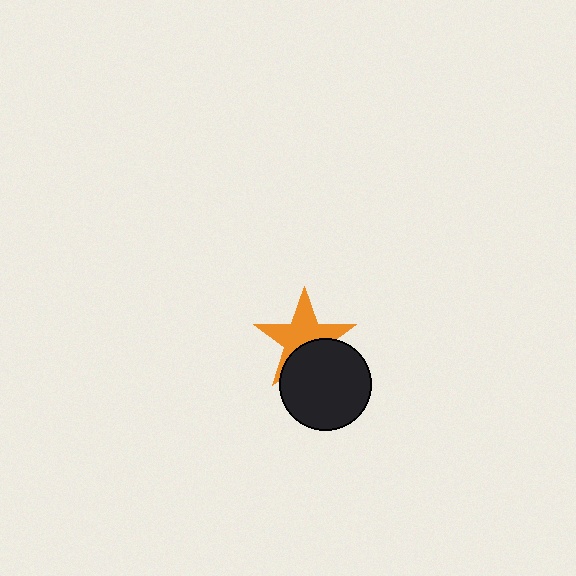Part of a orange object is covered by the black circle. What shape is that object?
It is a star.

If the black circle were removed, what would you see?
You would see the complete orange star.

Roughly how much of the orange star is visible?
About half of it is visible (roughly 63%).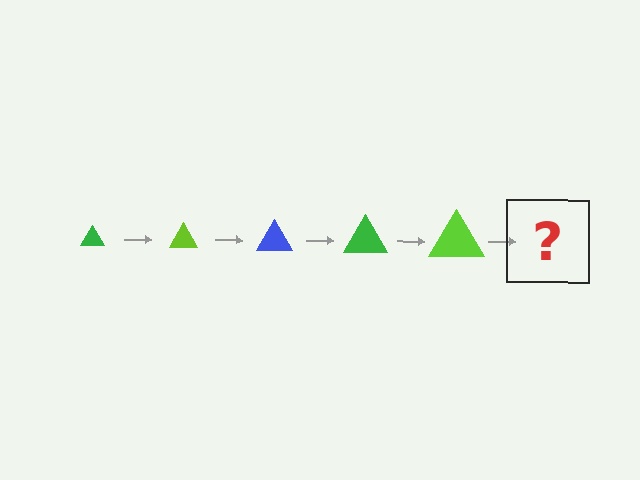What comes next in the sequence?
The next element should be a blue triangle, larger than the previous one.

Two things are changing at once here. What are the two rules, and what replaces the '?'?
The two rules are that the triangle grows larger each step and the color cycles through green, lime, and blue. The '?' should be a blue triangle, larger than the previous one.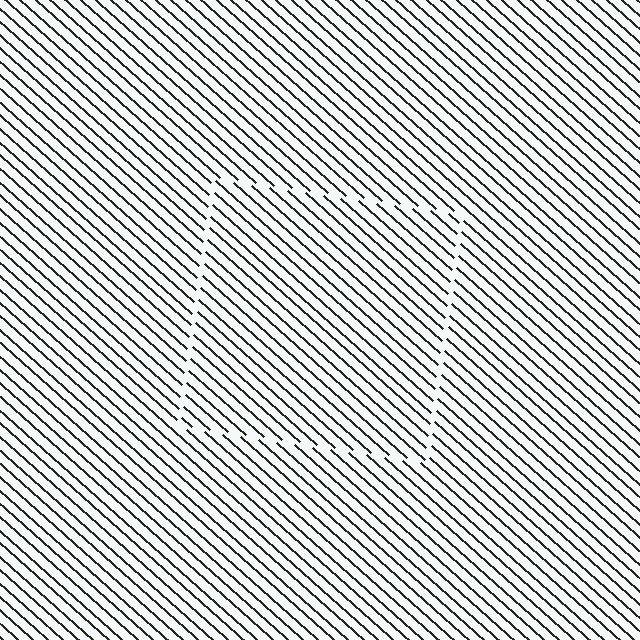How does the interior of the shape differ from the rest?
The interior of the shape contains the same grating, shifted by half a period — the contour is defined by the phase discontinuity where line-ends from the inner and outer gratings abut.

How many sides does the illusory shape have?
4 sides — the line-ends trace a square.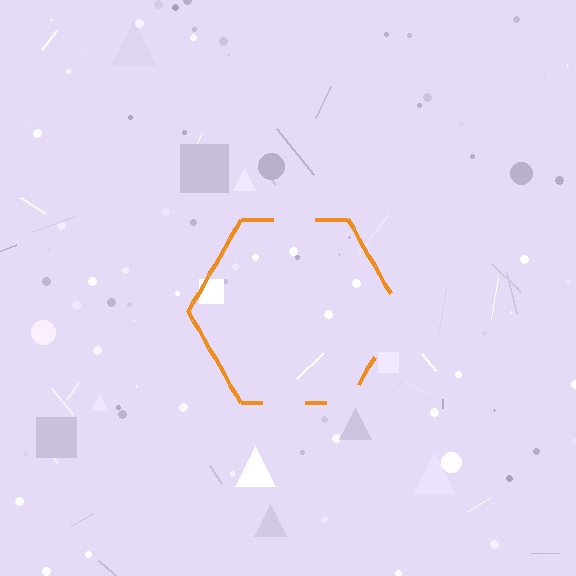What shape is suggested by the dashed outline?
The dashed outline suggests a hexagon.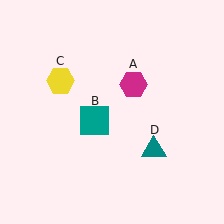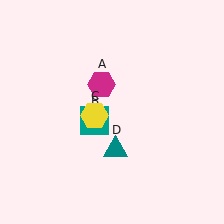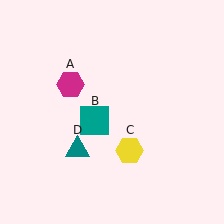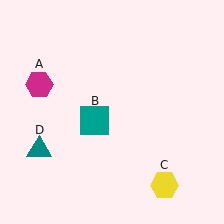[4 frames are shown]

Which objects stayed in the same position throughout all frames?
Teal square (object B) remained stationary.